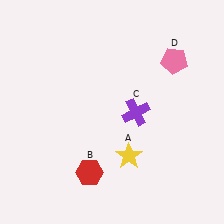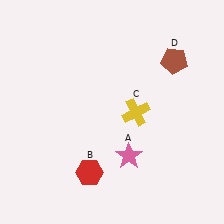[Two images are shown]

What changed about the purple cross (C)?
In Image 1, C is purple. In Image 2, it changed to yellow.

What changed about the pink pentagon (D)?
In Image 1, D is pink. In Image 2, it changed to brown.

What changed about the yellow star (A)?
In Image 1, A is yellow. In Image 2, it changed to pink.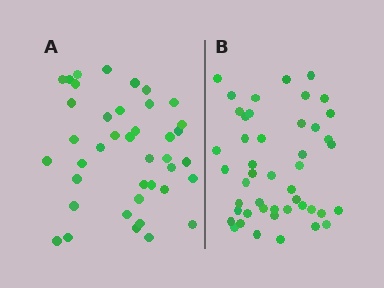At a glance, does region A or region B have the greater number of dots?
Region B (the right region) has more dots.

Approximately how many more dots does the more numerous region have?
Region B has about 6 more dots than region A.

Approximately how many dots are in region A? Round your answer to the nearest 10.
About 40 dots.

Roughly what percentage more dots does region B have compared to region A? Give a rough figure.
About 15% more.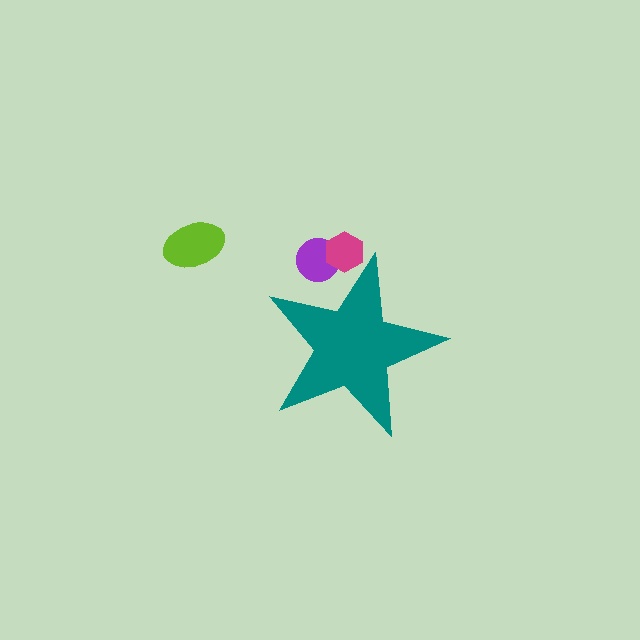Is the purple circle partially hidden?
Yes, the purple circle is partially hidden behind the teal star.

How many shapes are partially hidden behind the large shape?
2 shapes are partially hidden.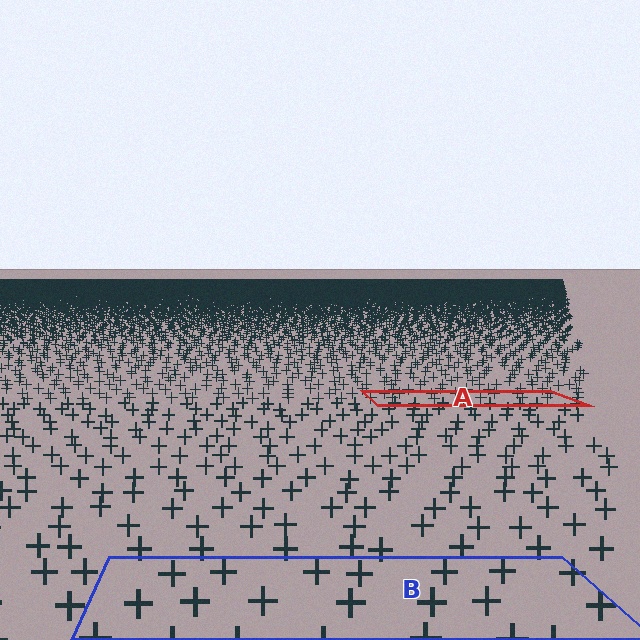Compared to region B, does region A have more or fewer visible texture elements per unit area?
Region A has more texture elements per unit area — they are packed more densely because it is farther away.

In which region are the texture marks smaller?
The texture marks are smaller in region A, because it is farther away.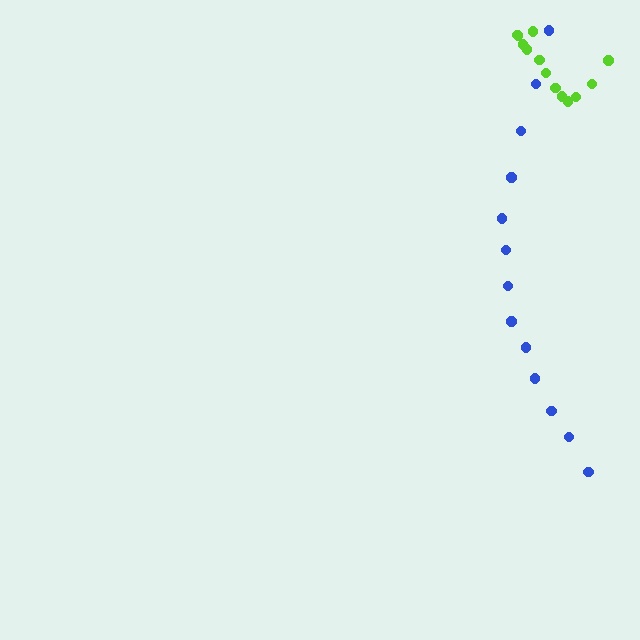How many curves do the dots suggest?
There are 2 distinct paths.